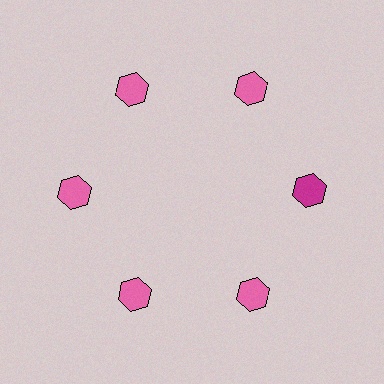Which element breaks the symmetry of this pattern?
The magenta hexagon at roughly the 3 o'clock position breaks the symmetry. All other shapes are pink hexagons.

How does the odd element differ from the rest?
It has a different color: magenta instead of pink.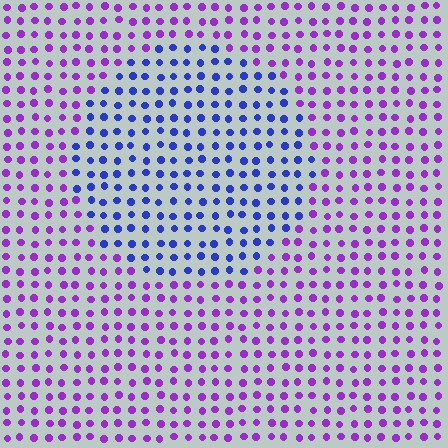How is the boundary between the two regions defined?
The boundary is defined purely by a slight shift in hue (about 47 degrees). Spacing, size, and orientation are identical on both sides.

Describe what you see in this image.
The image is filled with small purple elements in a uniform arrangement. A circle-shaped region is visible where the elements are tinted to a slightly different hue, forming a subtle color boundary.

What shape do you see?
I see a circle.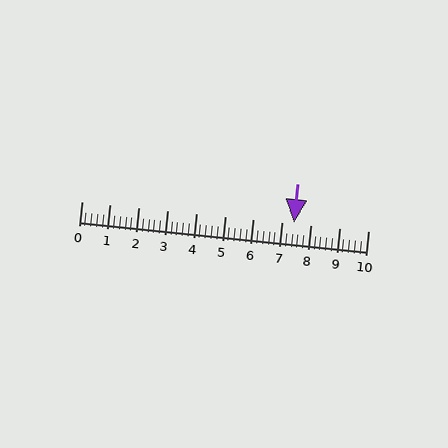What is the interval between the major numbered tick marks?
The major tick marks are spaced 1 units apart.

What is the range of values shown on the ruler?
The ruler shows values from 0 to 10.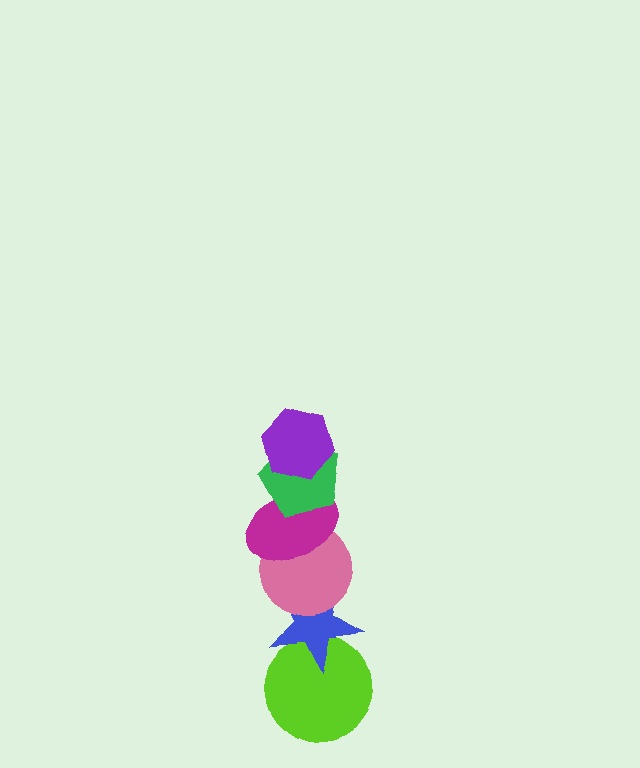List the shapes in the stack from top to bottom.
From top to bottom: the purple hexagon, the green pentagon, the magenta ellipse, the pink circle, the blue star, the lime circle.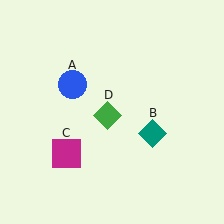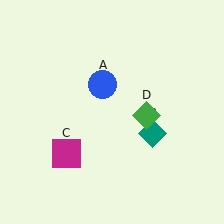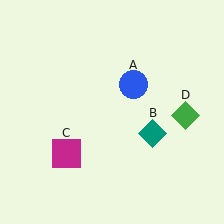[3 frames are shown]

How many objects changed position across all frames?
2 objects changed position: blue circle (object A), green diamond (object D).